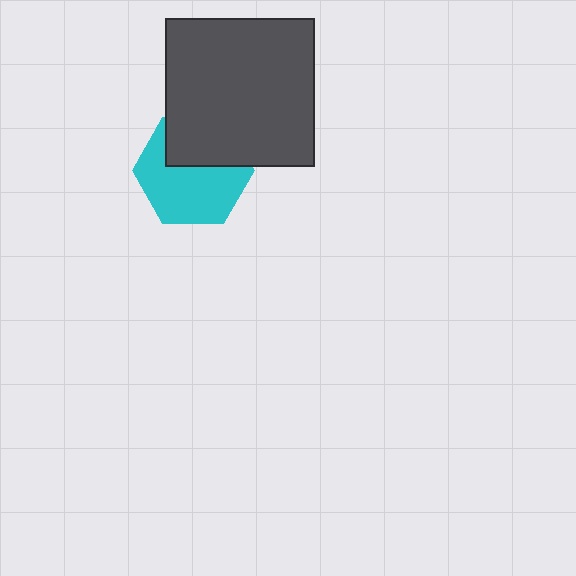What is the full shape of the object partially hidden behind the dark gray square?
The partially hidden object is a cyan hexagon.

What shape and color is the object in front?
The object in front is a dark gray square.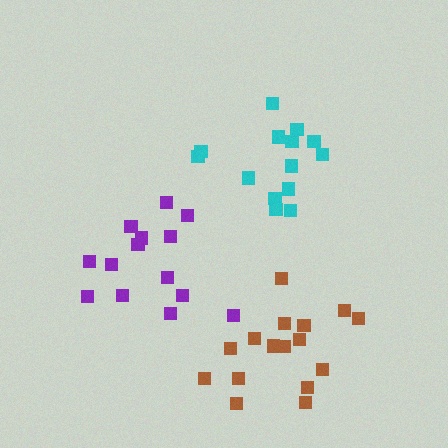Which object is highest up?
The cyan cluster is topmost.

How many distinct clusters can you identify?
There are 3 distinct clusters.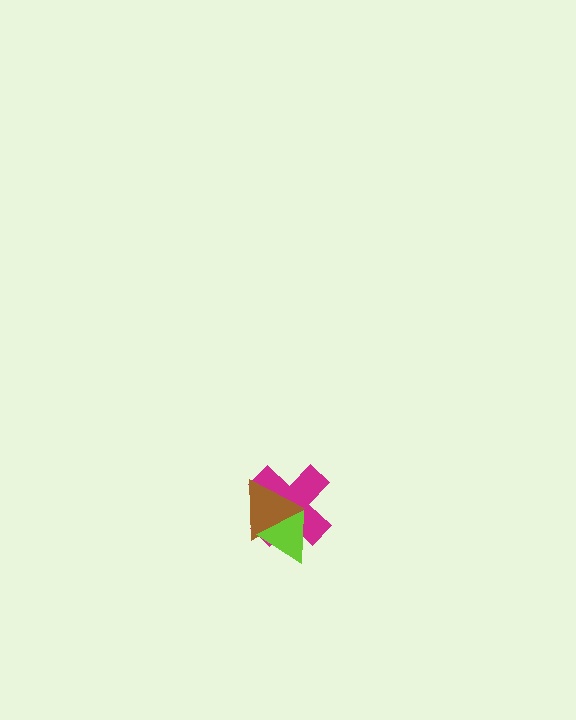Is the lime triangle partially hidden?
No, no other shape covers it.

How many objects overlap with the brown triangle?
2 objects overlap with the brown triangle.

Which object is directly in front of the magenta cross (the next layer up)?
The brown triangle is directly in front of the magenta cross.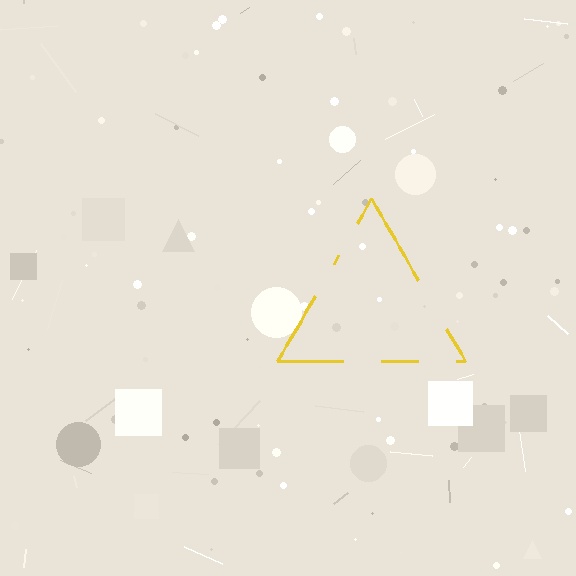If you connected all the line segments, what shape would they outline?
They would outline a triangle.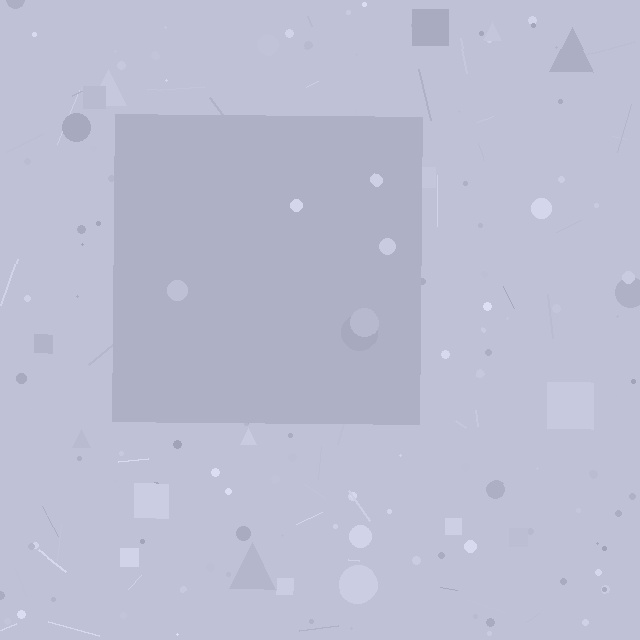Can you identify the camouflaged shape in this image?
The camouflaged shape is a square.